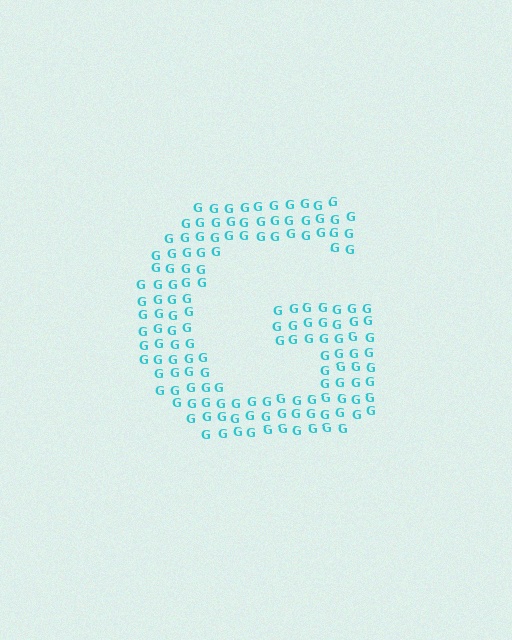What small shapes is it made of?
It is made of small letter G's.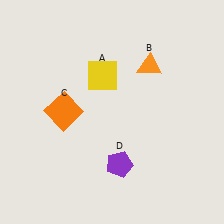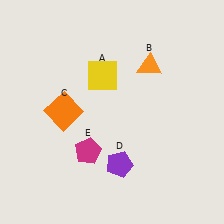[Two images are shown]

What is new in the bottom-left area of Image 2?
A magenta pentagon (E) was added in the bottom-left area of Image 2.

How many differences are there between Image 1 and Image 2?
There is 1 difference between the two images.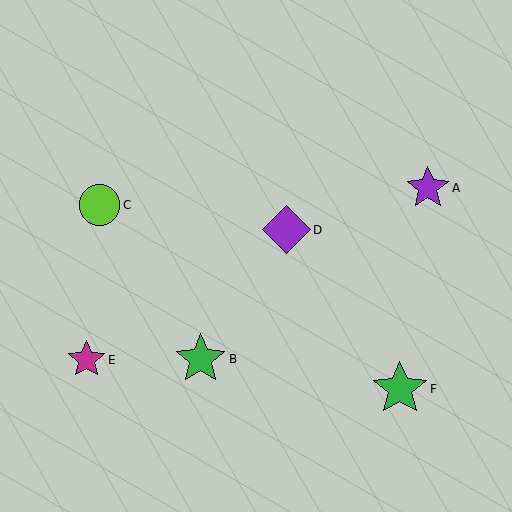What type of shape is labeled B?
Shape B is a green star.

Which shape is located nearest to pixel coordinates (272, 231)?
The purple diamond (labeled D) at (286, 230) is nearest to that location.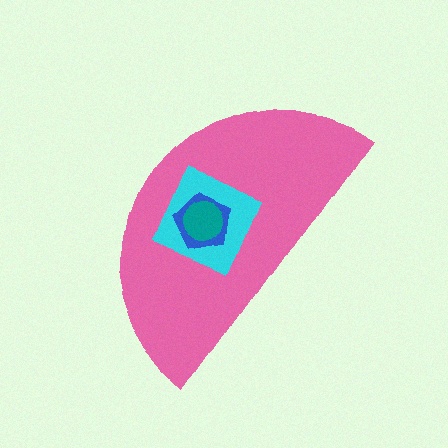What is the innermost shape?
The teal circle.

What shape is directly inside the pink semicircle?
The cyan diamond.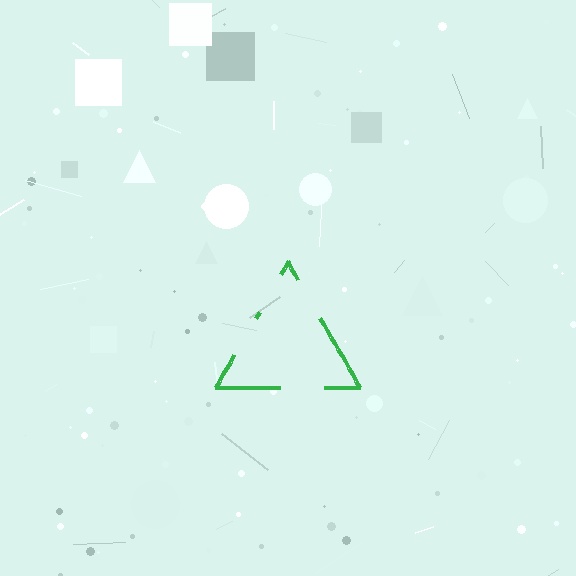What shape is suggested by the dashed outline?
The dashed outline suggests a triangle.